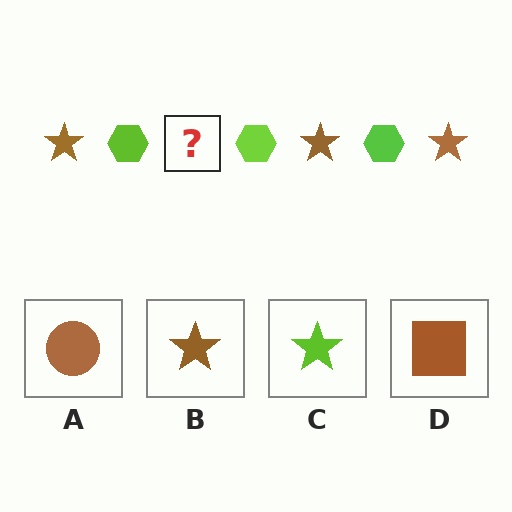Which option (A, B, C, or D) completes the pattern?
B.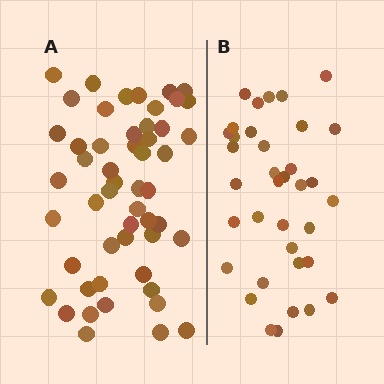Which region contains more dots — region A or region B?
Region A (the left region) has more dots.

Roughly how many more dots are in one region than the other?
Region A has approximately 15 more dots than region B.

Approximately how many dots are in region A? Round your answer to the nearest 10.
About 50 dots. (The exact count is 52, which rounds to 50.)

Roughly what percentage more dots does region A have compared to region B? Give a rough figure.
About 45% more.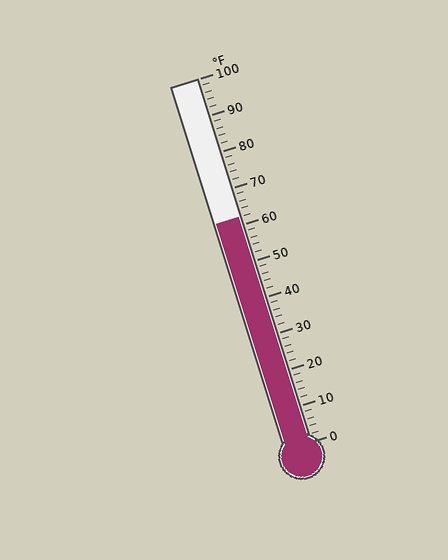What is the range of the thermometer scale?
The thermometer scale ranges from 0°F to 100°F.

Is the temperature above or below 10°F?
The temperature is above 10°F.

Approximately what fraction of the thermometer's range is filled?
The thermometer is filled to approximately 60% of its range.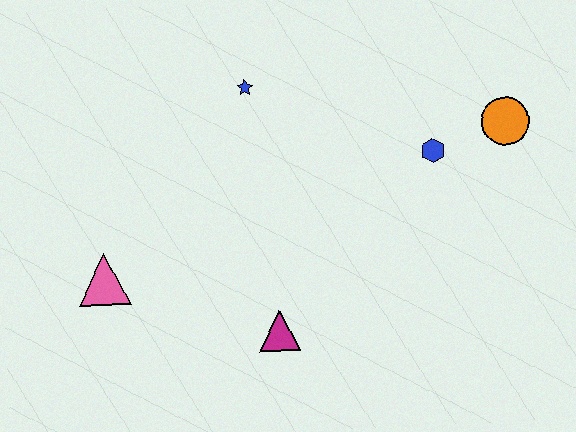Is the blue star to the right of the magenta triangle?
No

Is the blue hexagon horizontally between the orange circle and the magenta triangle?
Yes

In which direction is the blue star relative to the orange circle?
The blue star is to the left of the orange circle.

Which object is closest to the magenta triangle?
The pink triangle is closest to the magenta triangle.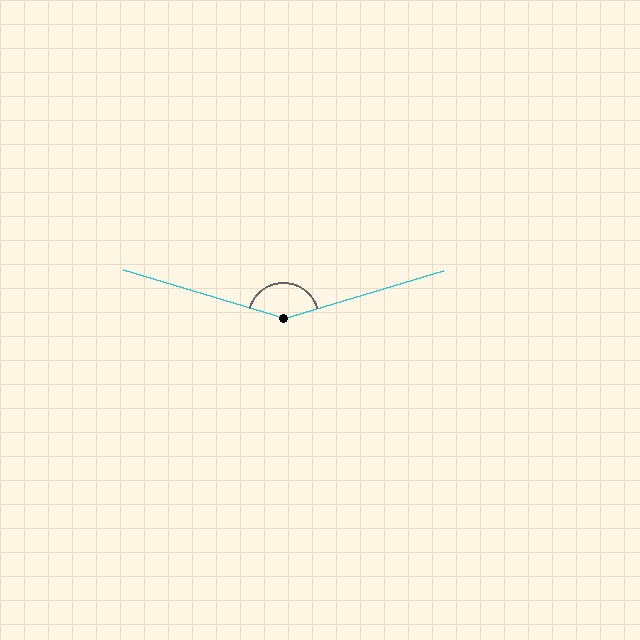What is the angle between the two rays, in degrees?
Approximately 147 degrees.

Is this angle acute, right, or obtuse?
It is obtuse.